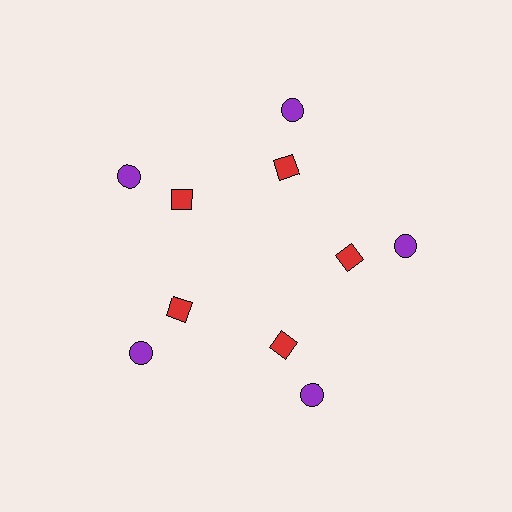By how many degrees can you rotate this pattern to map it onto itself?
The pattern maps onto itself every 72 degrees of rotation.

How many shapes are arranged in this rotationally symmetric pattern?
There are 10 shapes, arranged in 5 groups of 2.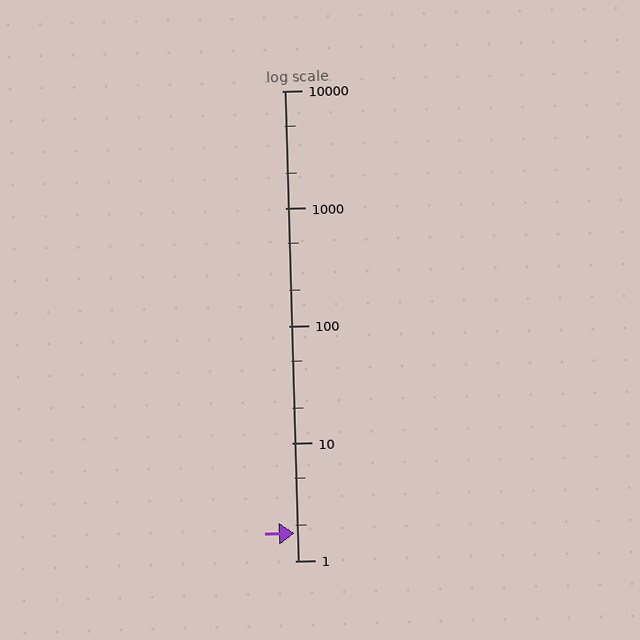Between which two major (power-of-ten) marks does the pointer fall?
The pointer is between 1 and 10.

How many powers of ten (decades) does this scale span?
The scale spans 4 decades, from 1 to 10000.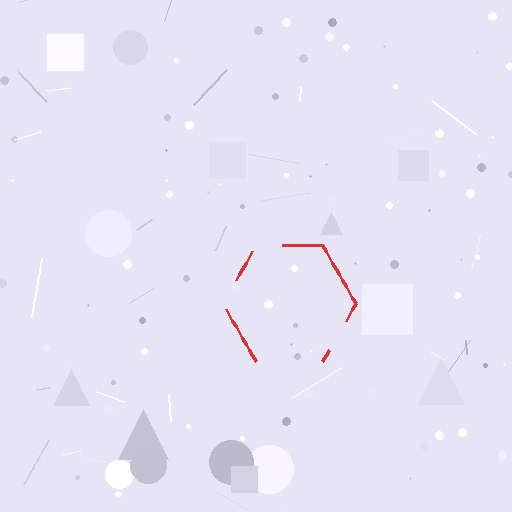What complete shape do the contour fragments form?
The contour fragments form a hexagon.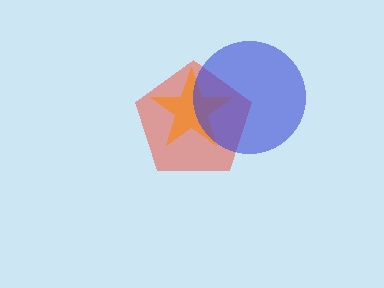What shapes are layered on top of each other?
The layered shapes are: a red pentagon, an orange star, a blue circle.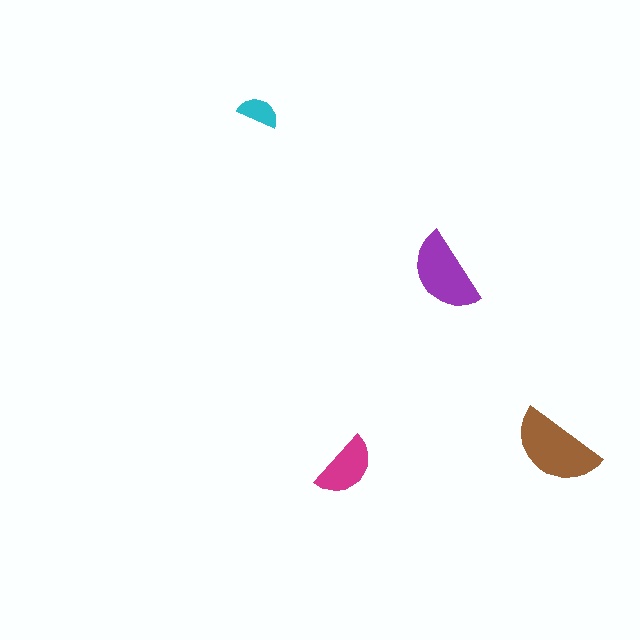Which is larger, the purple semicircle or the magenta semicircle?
The purple one.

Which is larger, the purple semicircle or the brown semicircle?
The brown one.